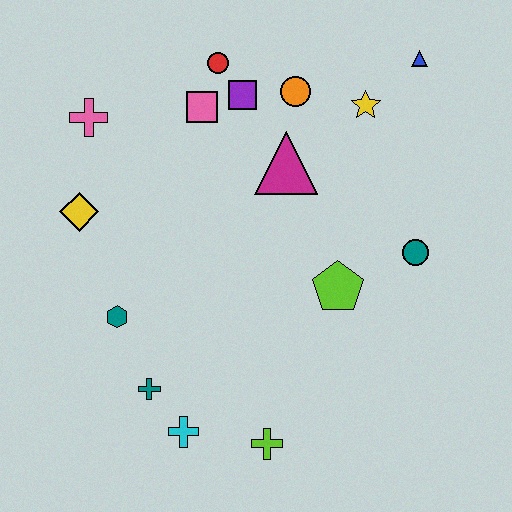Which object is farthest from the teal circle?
The pink cross is farthest from the teal circle.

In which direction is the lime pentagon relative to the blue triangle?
The lime pentagon is below the blue triangle.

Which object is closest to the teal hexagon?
The teal cross is closest to the teal hexagon.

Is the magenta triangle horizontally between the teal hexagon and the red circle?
No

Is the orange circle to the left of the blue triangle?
Yes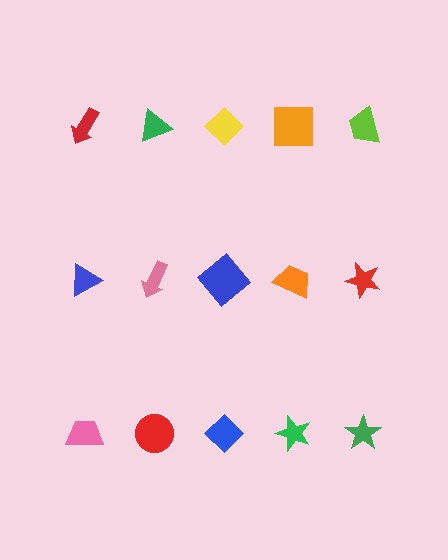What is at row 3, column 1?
A pink trapezoid.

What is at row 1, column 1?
A red arrow.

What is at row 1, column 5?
A lime trapezoid.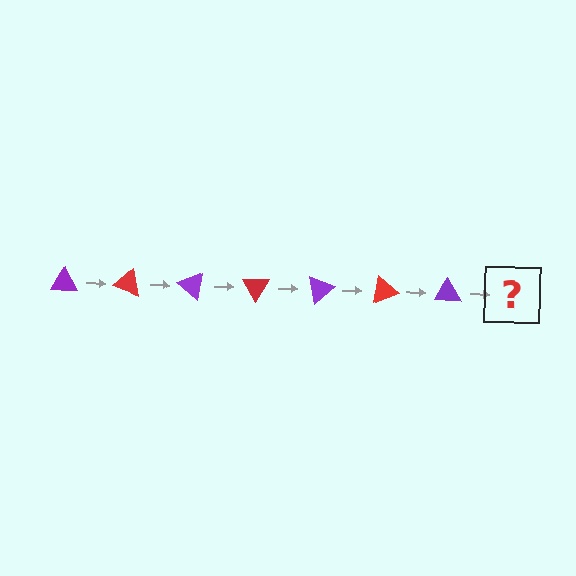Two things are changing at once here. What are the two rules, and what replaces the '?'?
The two rules are that it rotates 20 degrees each step and the color cycles through purple and red. The '?' should be a red triangle, rotated 140 degrees from the start.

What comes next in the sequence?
The next element should be a red triangle, rotated 140 degrees from the start.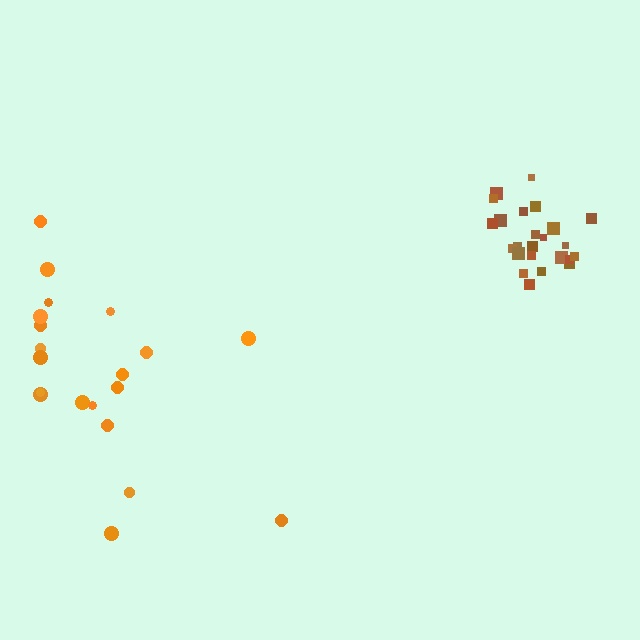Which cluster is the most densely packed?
Brown.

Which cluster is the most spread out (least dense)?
Orange.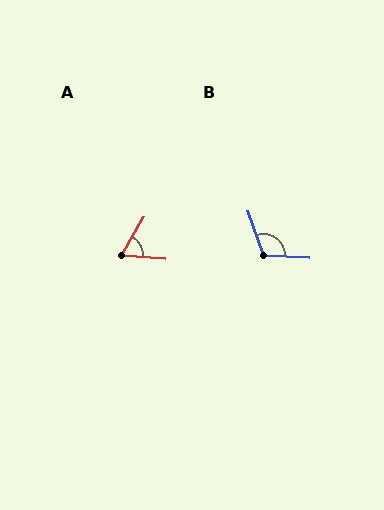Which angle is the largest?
B, at approximately 112 degrees.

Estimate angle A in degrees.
Approximately 64 degrees.